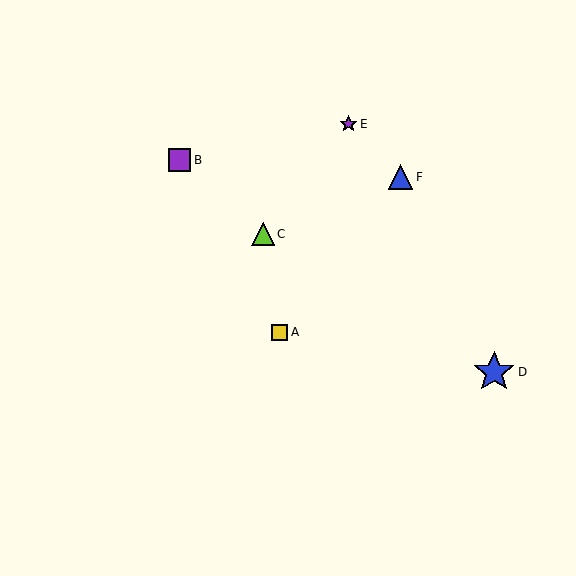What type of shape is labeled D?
Shape D is a blue star.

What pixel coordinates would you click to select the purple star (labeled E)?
Click at (349, 124) to select the purple star E.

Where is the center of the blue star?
The center of the blue star is at (494, 372).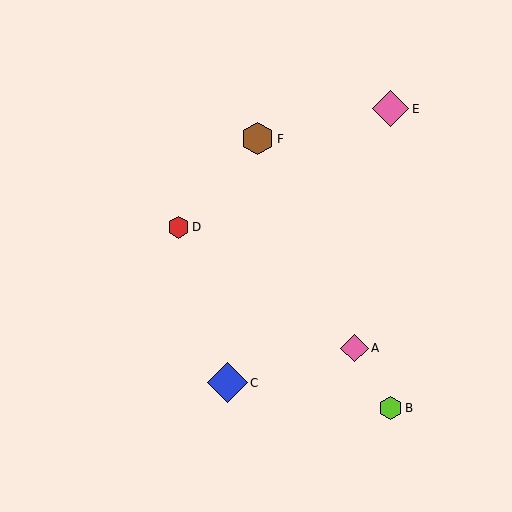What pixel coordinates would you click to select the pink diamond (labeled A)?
Click at (355, 348) to select the pink diamond A.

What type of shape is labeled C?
Shape C is a blue diamond.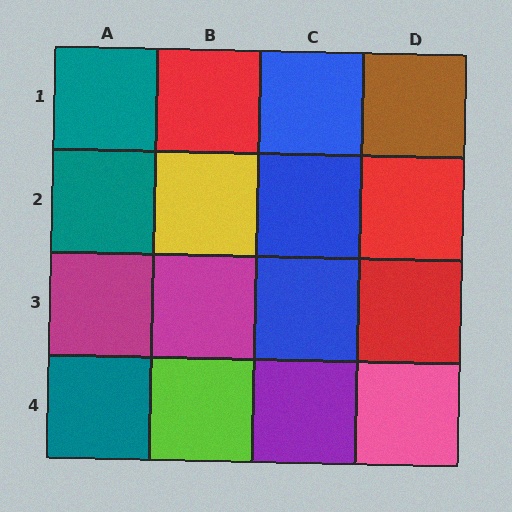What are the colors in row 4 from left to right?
Teal, lime, purple, pink.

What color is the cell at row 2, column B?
Yellow.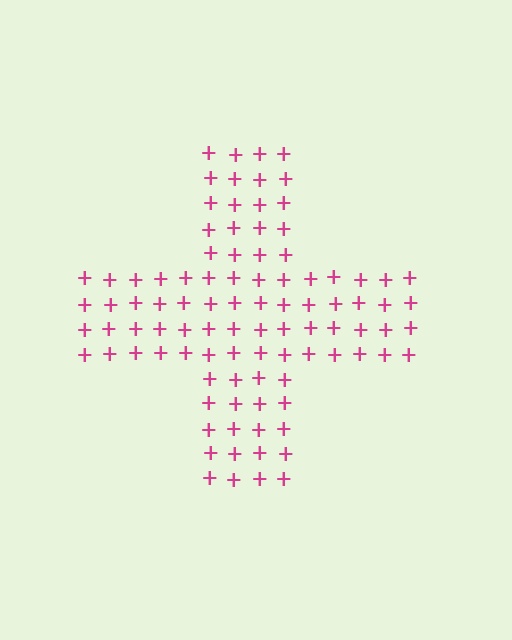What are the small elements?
The small elements are plus signs.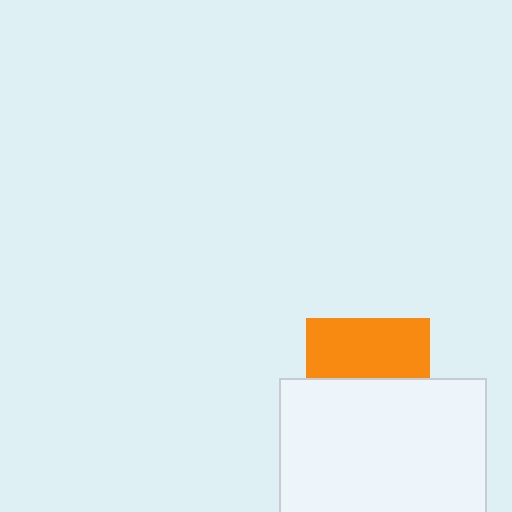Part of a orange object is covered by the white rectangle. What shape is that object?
It is a square.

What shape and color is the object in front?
The object in front is a white rectangle.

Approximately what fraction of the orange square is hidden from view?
Roughly 52% of the orange square is hidden behind the white rectangle.